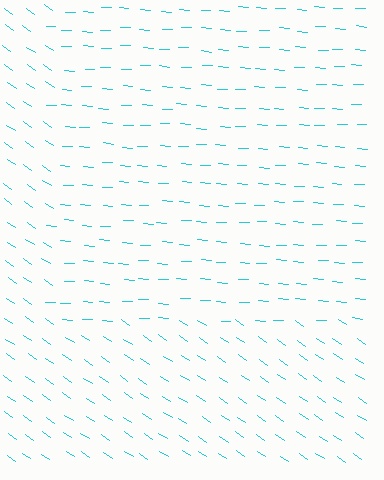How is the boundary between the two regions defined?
The boundary is defined purely by a change in line orientation (approximately 31 degrees difference). All lines are the same color and thickness.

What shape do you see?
I see a rectangle.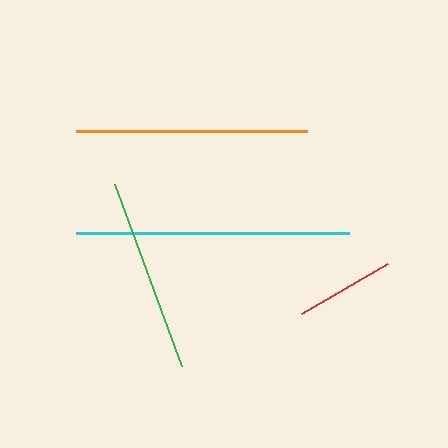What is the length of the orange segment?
The orange segment is approximately 232 pixels long.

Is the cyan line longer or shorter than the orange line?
The cyan line is longer than the orange line.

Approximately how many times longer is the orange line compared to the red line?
The orange line is approximately 2.3 times the length of the red line.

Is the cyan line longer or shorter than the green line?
The cyan line is longer than the green line.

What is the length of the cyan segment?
The cyan segment is approximately 273 pixels long.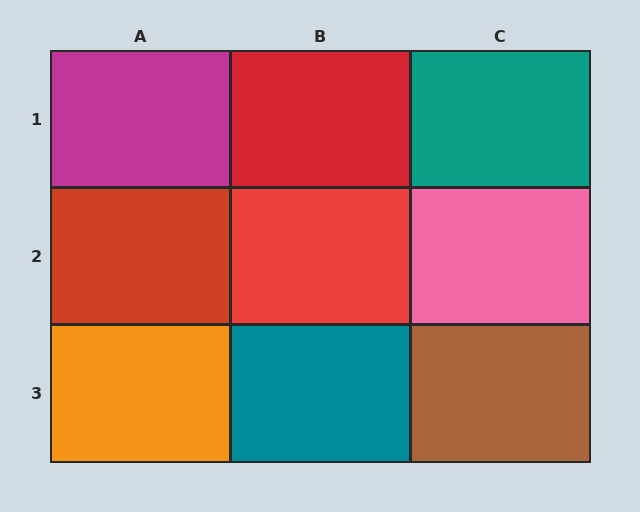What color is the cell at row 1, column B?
Red.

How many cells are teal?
2 cells are teal.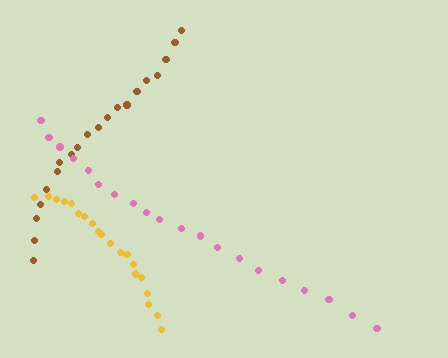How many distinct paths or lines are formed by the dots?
There are 3 distinct paths.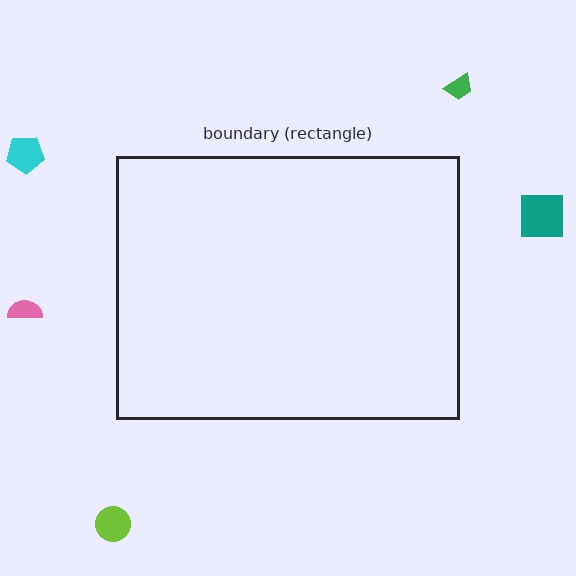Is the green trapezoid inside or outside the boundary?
Outside.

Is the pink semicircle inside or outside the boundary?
Outside.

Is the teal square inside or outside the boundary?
Outside.